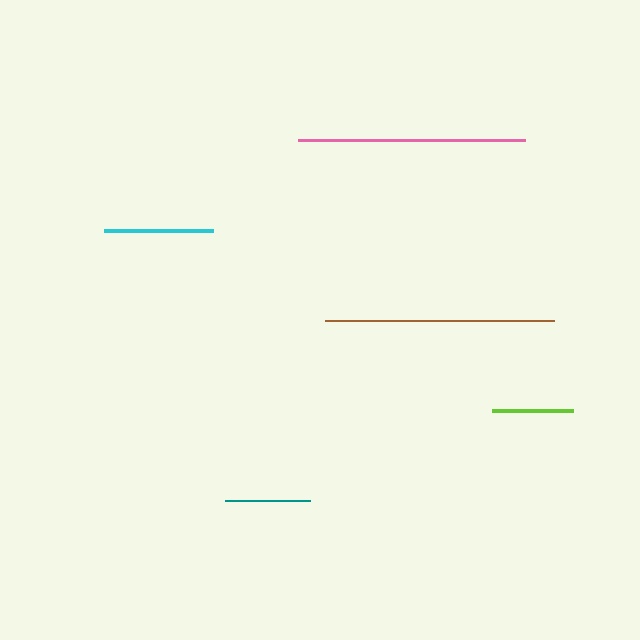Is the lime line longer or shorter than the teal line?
The teal line is longer than the lime line.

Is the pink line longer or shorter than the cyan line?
The pink line is longer than the cyan line.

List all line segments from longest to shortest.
From longest to shortest: brown, pink, cyan, teal, lime.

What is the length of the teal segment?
The teal segment is approximately 86 pixels long.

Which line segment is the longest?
The brown line is the longest at approximately 228 pixels.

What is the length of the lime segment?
The lime segment is approximately 81 pixels long.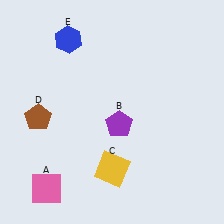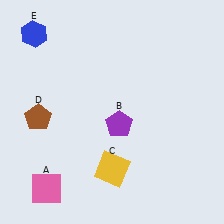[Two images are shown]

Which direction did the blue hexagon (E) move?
The blue hexagon (E) moved left.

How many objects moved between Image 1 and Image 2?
1 object moved between the two images.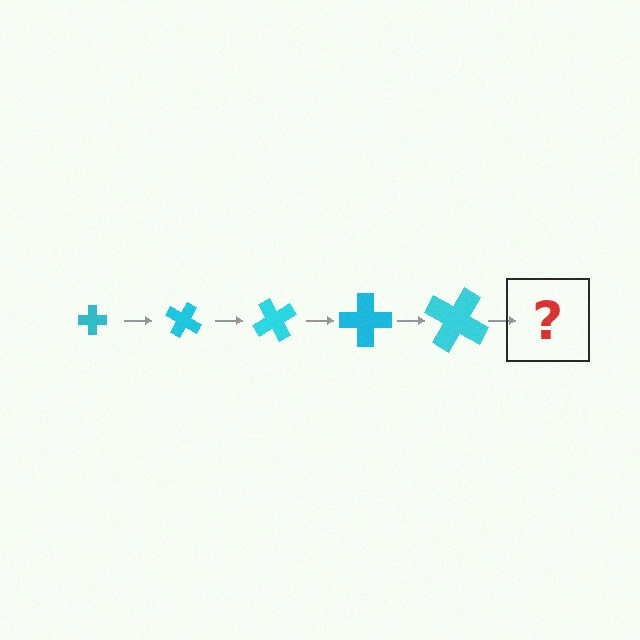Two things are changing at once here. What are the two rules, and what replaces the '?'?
The two rules are that the cross grows larger each step and it rotates 30 degrees each step. The '?' should be a cross, larger than the previous one and rotated 150 degrees from the start.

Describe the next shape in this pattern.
It should be a cross, larger than the previous one and rotated 150 degrees from the start.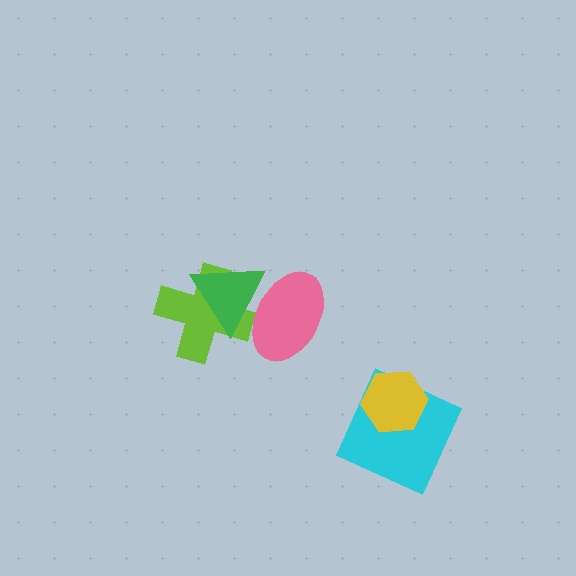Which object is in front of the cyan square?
The yellow hexagon is in front of the cyan square.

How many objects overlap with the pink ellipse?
2 objects overlap with the pink ellipse.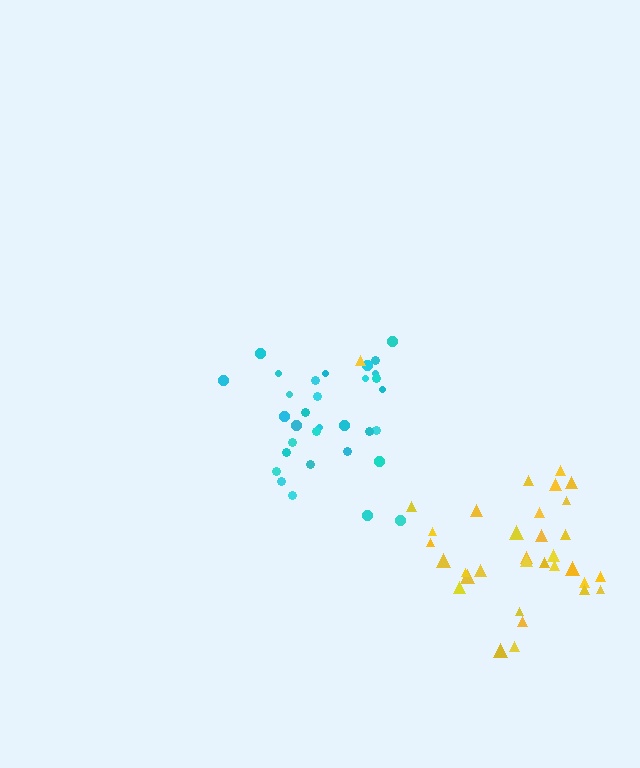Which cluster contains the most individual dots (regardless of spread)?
Yellow (33).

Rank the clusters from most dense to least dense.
cyan, yellow.